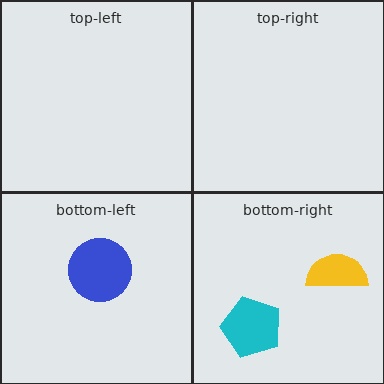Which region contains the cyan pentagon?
The bottom-right region.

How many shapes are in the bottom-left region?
1.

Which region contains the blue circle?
The bottom-left region.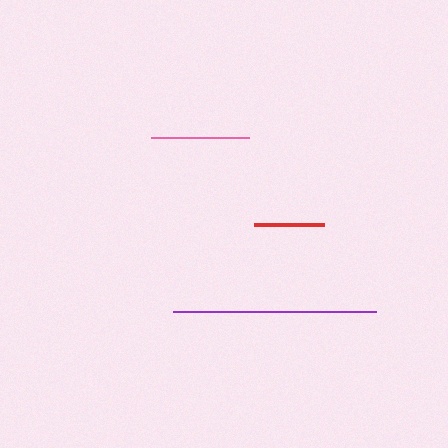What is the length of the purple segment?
The purple segment is approximately 203 pixels long.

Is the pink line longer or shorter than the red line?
The pink line is longer than the red line.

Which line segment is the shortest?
The red line is the shortest at approximately 71 pixels.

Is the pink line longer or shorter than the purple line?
The purple line is longer than the pink line.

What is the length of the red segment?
The red segment is approximately 71 pixels long.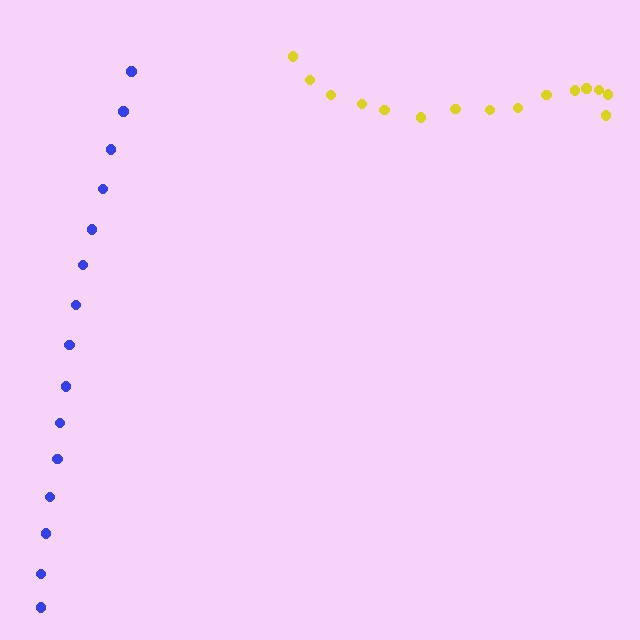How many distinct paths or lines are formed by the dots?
There are 2 distinct paths.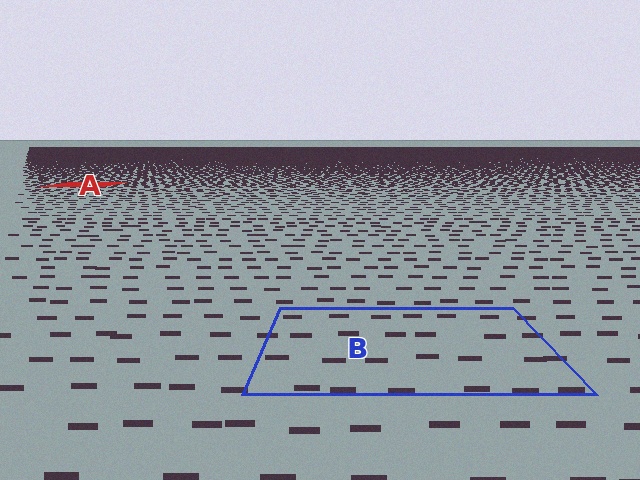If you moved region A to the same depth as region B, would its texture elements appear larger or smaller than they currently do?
They would appear larger. At a closer depth, the same texture elements are projected at a bigger on-screen size.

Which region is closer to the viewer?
Region B is closer. The texture elements there are larger and more spread out.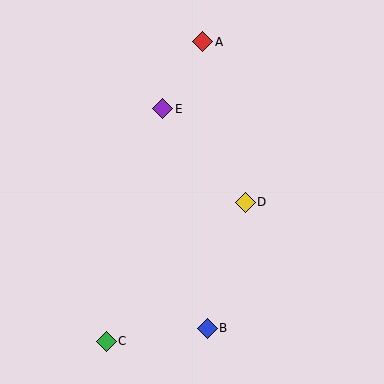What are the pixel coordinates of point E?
Point E is at (163, 109).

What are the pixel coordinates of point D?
Point D is at (245, 202).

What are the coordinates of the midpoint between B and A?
The midpoint between B and A is at (205, 185).